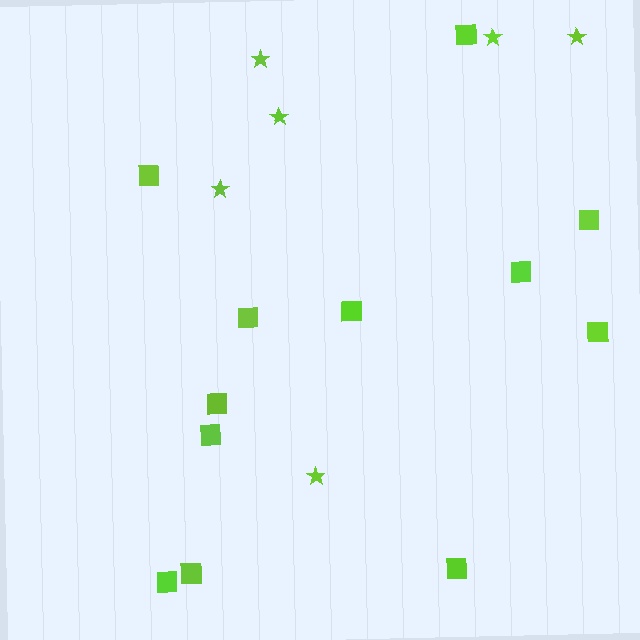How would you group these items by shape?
There are 2 groups: one group of squares (12) and one group of stars (6).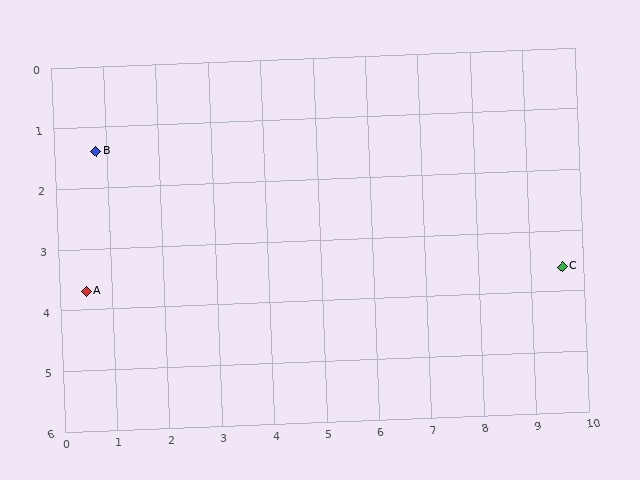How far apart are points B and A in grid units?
Points B and A are about 2.3 grid units apart.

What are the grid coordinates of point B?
Point B is at approximately (0.8, 1.4).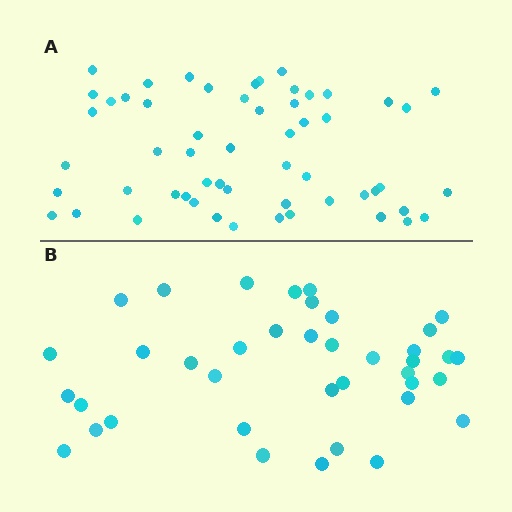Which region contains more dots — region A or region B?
Region A (the top region) has more dots.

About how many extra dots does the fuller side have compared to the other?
Region A has approximately 15 more dots than region B.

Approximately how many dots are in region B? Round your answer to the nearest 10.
About 40 dots. (The exact count is 39, which rounds to 40.)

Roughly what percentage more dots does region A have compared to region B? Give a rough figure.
About 45% more.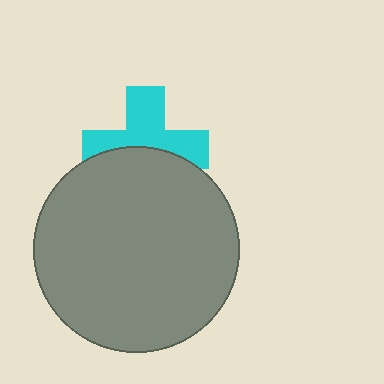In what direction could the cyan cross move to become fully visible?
The cyan cross could move up. That would shift it out from behind the gray circle entirely.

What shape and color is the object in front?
The object in front is a gray circle.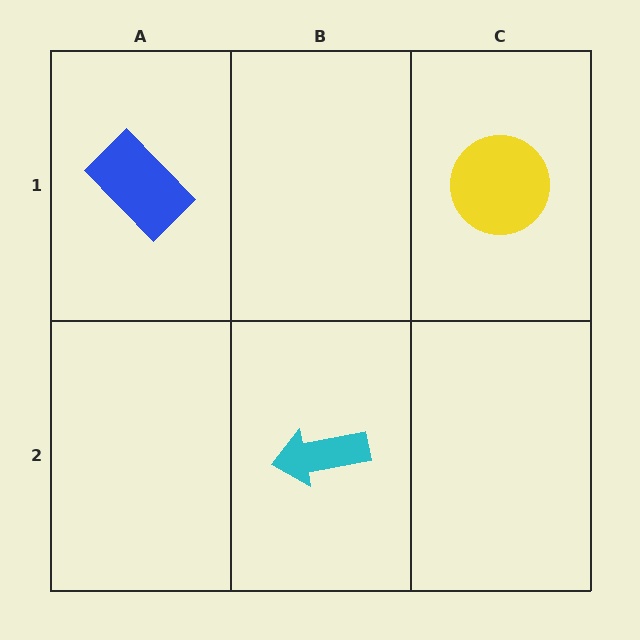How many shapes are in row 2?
1 shape.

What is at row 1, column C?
A yellow circle.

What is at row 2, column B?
A cyan arrow.